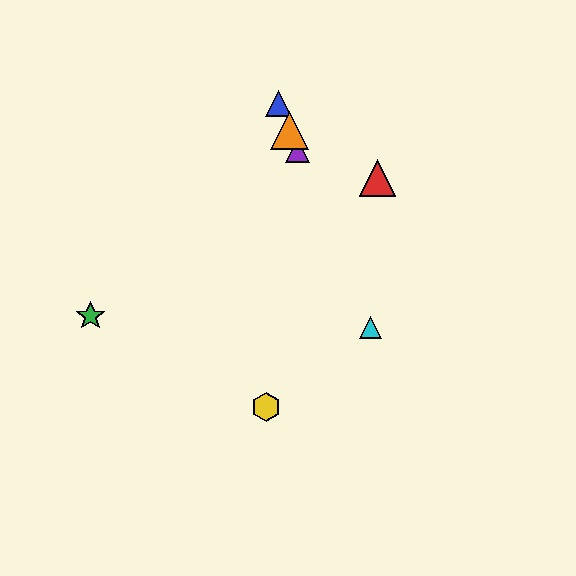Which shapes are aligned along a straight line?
The blue triangle, the purple triangle, the orange triangle, the cyan triangle are aligned along a straight line.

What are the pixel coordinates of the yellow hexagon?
The yellow hexagon is at (266, 407).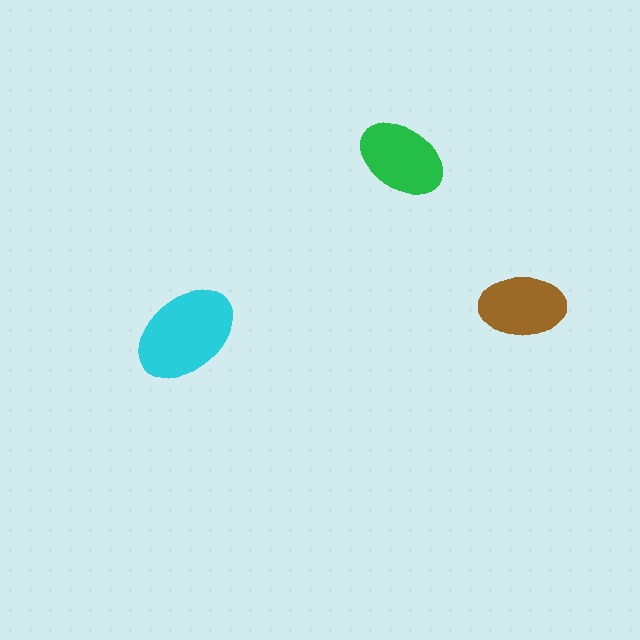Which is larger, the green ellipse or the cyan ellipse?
The cyan one.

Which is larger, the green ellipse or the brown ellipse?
The green one.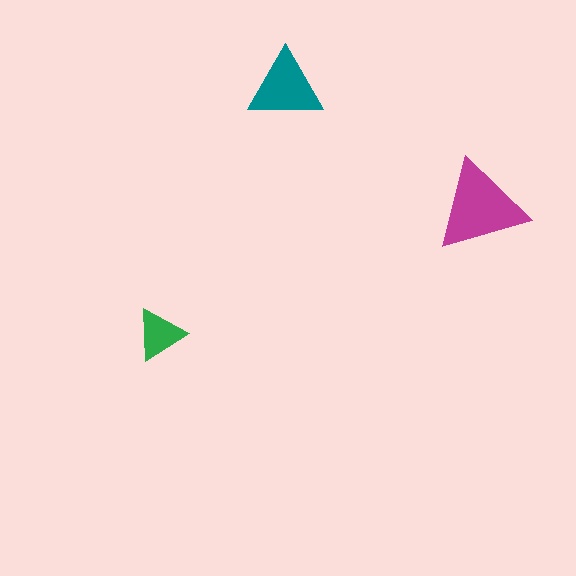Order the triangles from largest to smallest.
the magenta one, the teal one, the green one.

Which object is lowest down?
The green triangle is bottommost.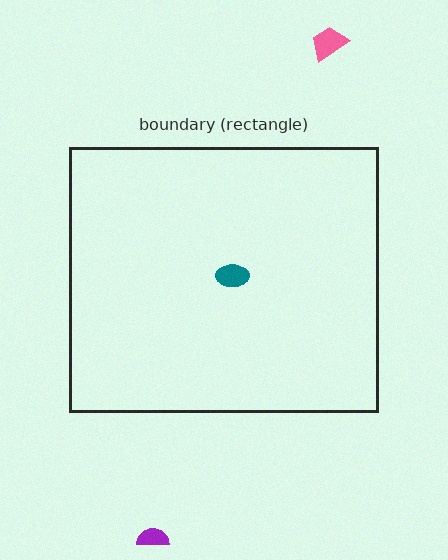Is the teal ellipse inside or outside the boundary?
Inside.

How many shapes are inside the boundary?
1 inside, 2 outside.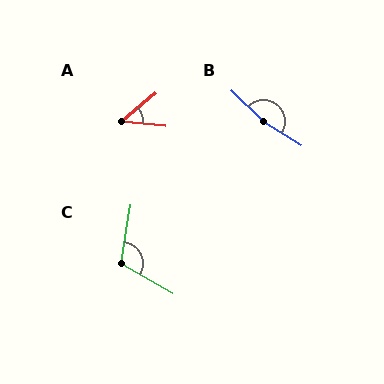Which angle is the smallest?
A, at approximately 45 degrees.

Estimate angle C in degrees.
Approximately 110 degrees.